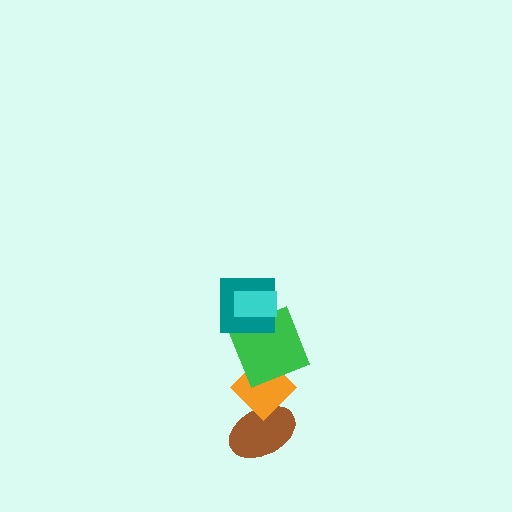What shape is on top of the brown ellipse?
The orange diamond is on top of the brown ellipse.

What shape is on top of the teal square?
The cyan rectangle is on top of the teal square.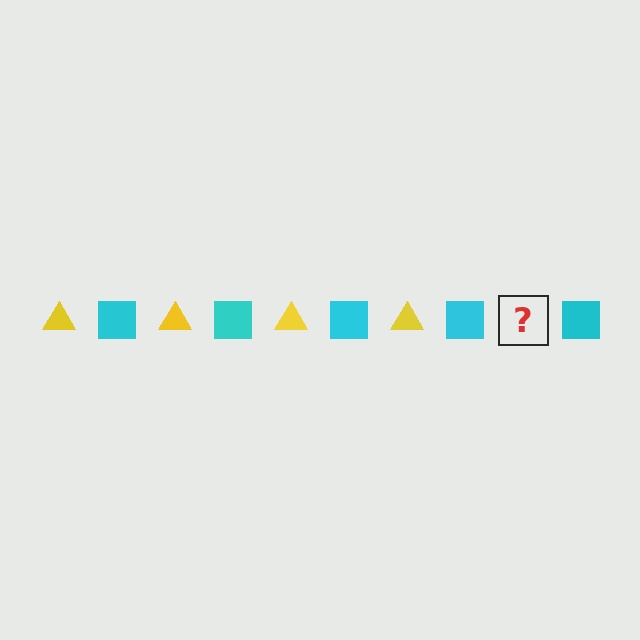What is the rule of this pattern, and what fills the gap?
The rule is that the pattern alternates between yellow triangle and cyan square. The gap should be filled with a yellow triangle.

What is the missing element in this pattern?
The missing element is a yellow triangle.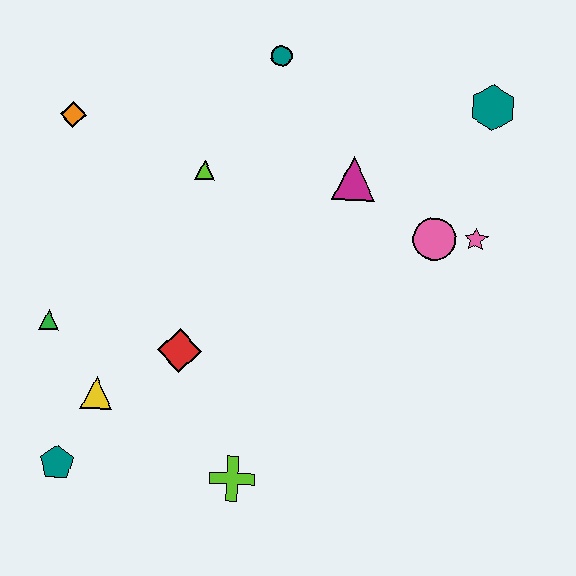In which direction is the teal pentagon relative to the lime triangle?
The teal pentagon is below the lime triangle.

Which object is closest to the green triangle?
The yellow triangle is closest to the green triangle.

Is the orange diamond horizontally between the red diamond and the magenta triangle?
No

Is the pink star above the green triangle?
Yes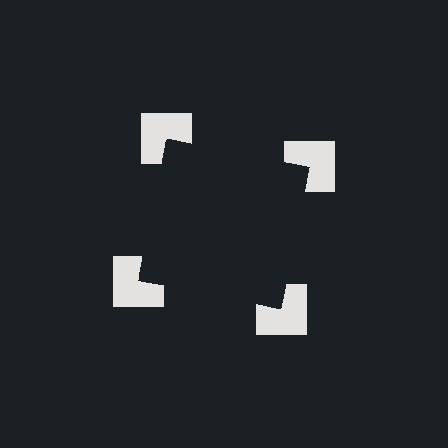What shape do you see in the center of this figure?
An illusory square — its edges are inferred from the aligned wedge cuts in the notched squares, not physically drawn.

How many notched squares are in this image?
There are 4 — one at each vertex of the illusory square.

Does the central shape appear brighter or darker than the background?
It typically appears slightly darker than the background, even though no actual brightness change is drawn.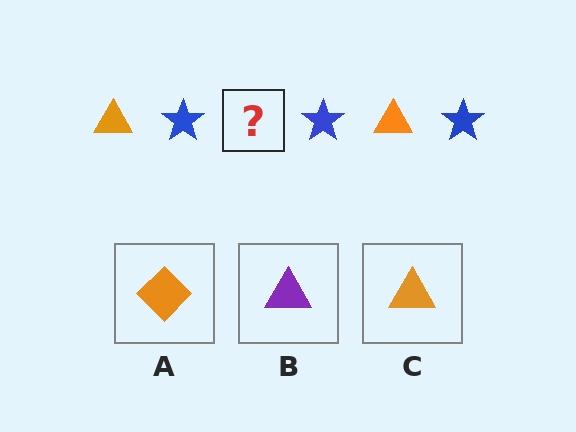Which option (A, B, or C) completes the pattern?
C.